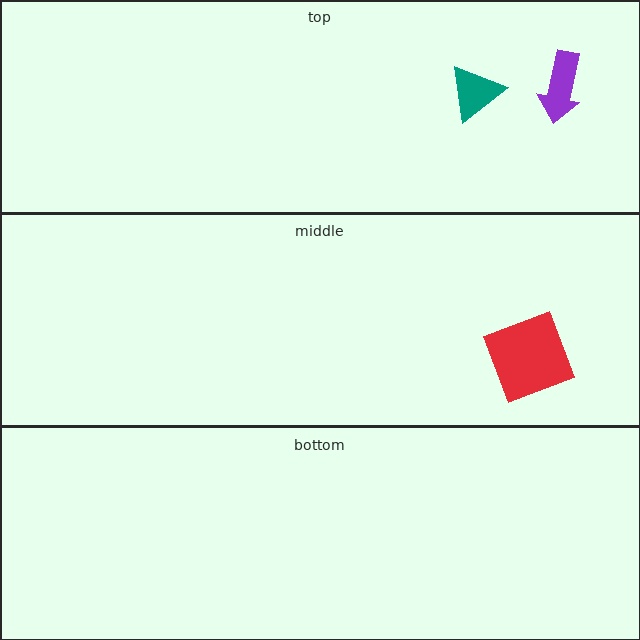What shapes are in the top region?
The purple arrow, the teal triangle.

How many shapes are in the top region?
2.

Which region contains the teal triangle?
The top region.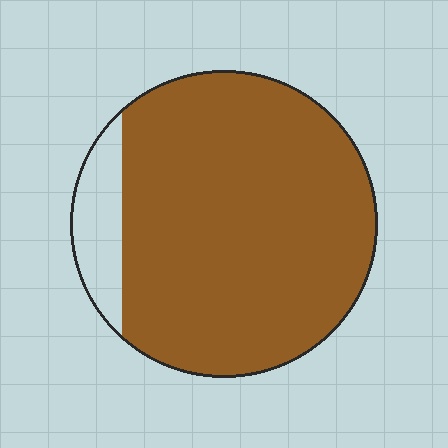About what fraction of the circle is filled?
About nine tenths (9/10).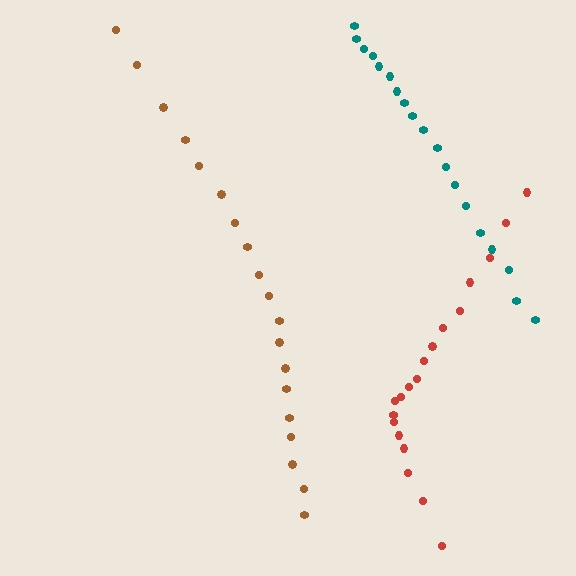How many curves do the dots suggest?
There are 3 distinct paths.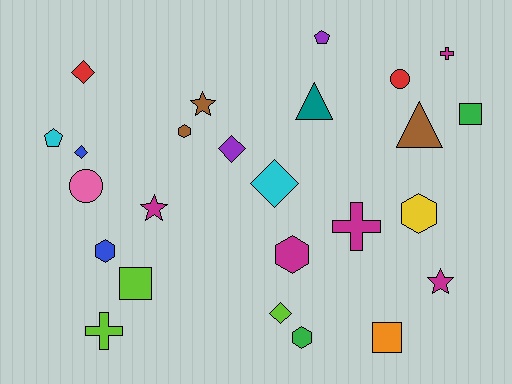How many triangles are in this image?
There are 2 triangles.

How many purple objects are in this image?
There are 2 purple objects.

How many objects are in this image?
There are 25 objects.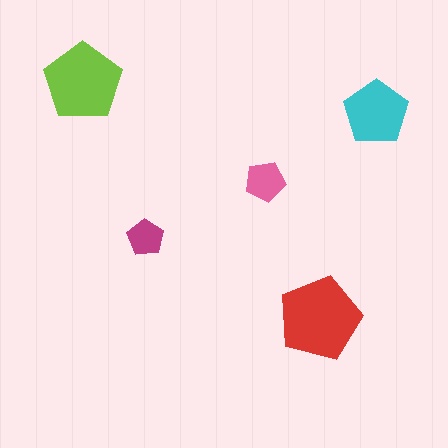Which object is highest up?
The lime pentagon is topmost.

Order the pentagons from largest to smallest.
the red one, the lime one, the cyan one, the pink one, the magenta one.